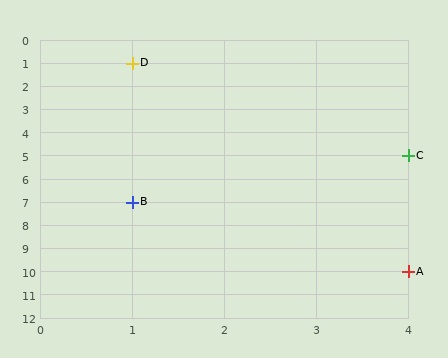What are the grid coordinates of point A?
Point A is at grid coordinates (4, 10).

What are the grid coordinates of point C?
Point C is at grid coordinates (4, 5).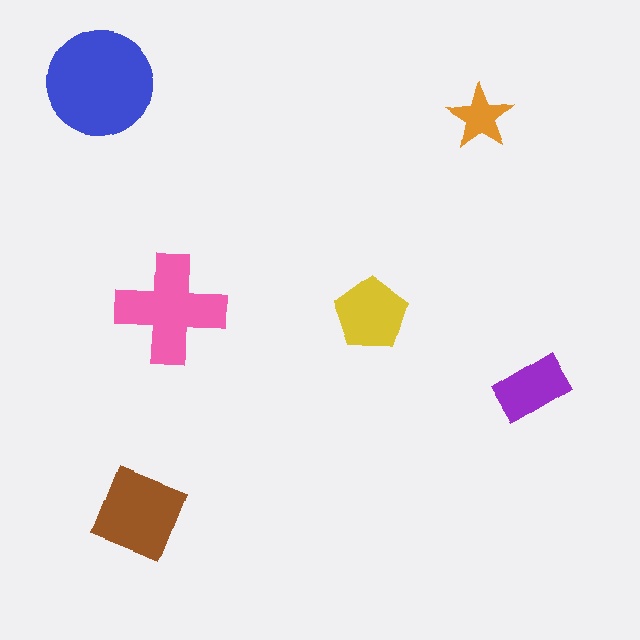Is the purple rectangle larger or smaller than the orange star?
Larger.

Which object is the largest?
The blue circle.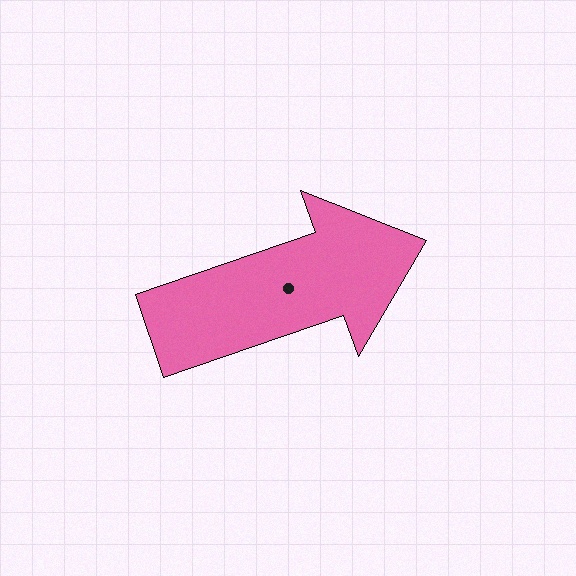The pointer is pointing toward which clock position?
Roughly 2 o'clock.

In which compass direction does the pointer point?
East.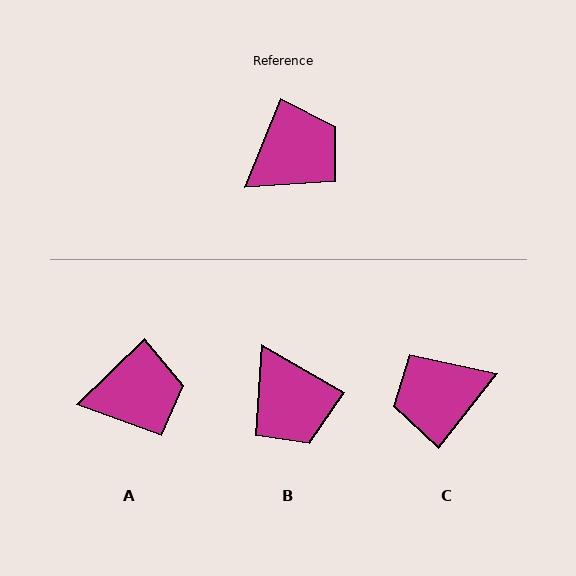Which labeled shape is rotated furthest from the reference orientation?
C, about 164 degrees away.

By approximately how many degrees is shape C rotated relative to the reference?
Approximately 164 degrees counter-clockwise.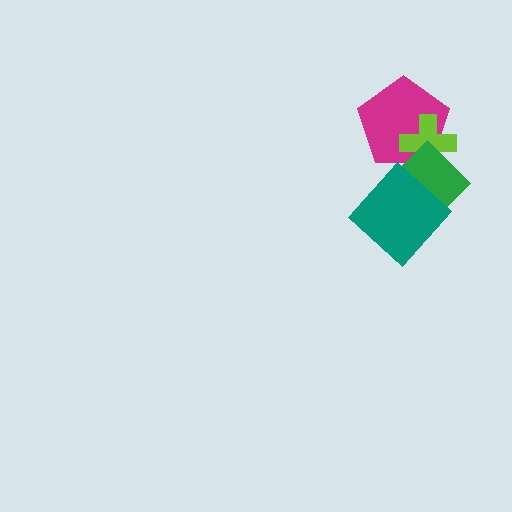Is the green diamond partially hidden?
Yes, it is partially covered by another shape.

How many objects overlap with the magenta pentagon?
2 objects overlap with the magenta pentagon.